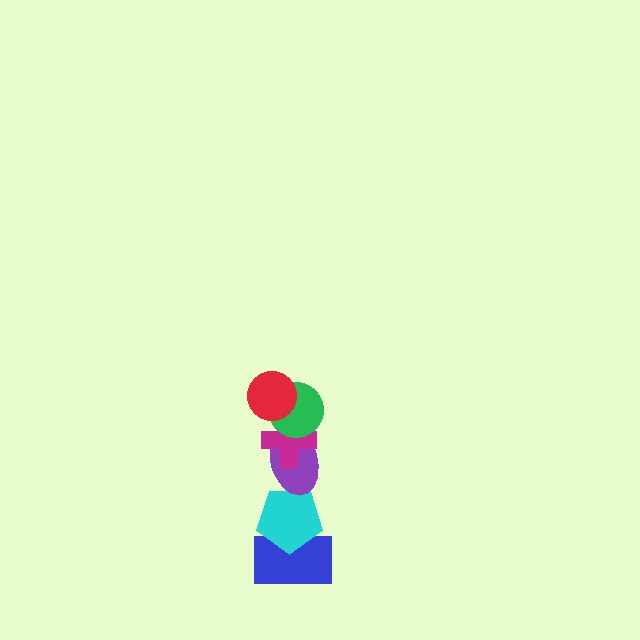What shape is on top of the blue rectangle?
The cyan pentagon is on top of the blue rectangle.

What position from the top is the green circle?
The green circle is 2nd from the top.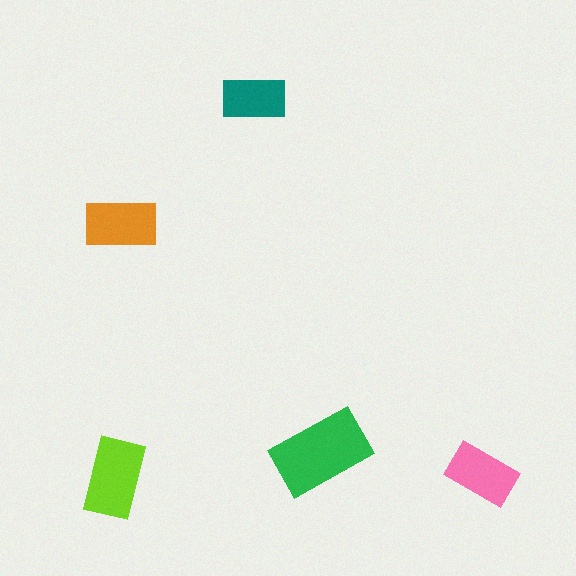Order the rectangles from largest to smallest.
the green one, the lime one, the orange one, the pink one, the teal one.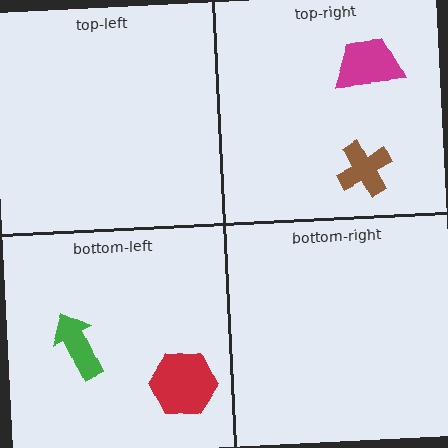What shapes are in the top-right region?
The magenta trapezoid, the brown cross.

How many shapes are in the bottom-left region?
2.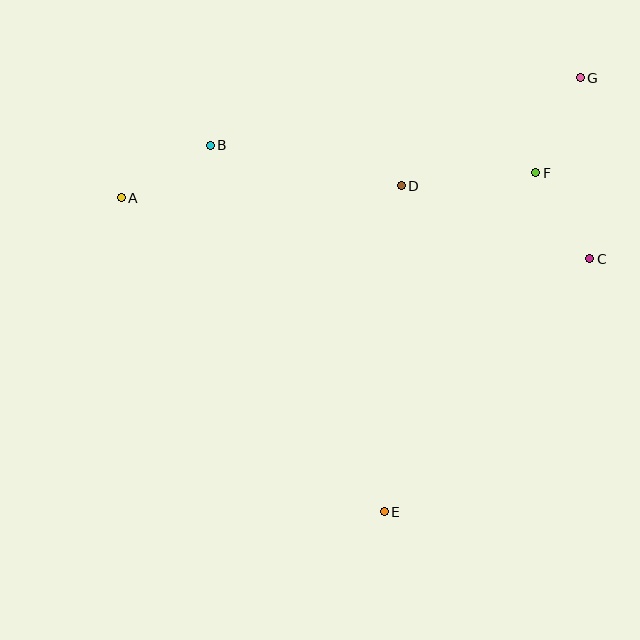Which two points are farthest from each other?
Points E and G are farthest from each other.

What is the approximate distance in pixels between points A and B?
The distance between A and B is approximately 103 pixels.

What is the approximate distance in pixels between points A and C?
The distance between A and C is approximately 473 pixels.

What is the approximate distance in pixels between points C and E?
The distance between C and E is approximately 326 pixels.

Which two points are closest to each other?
Points C and F are closest to each other.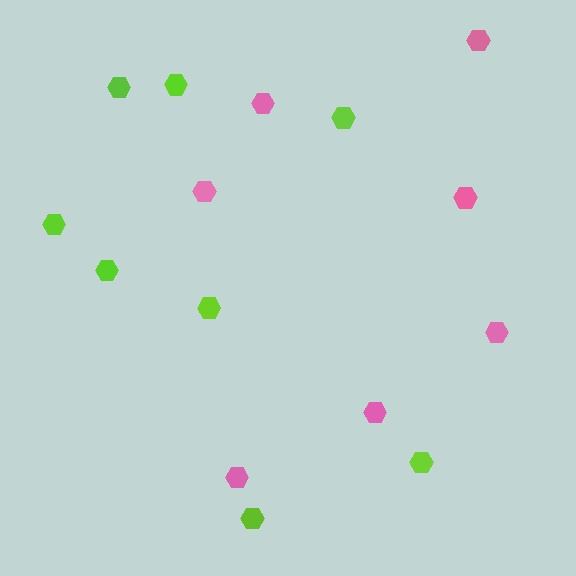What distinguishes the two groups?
There are 2 groups: one group of pink hexagons (7) and one group of lime hexagons (8).